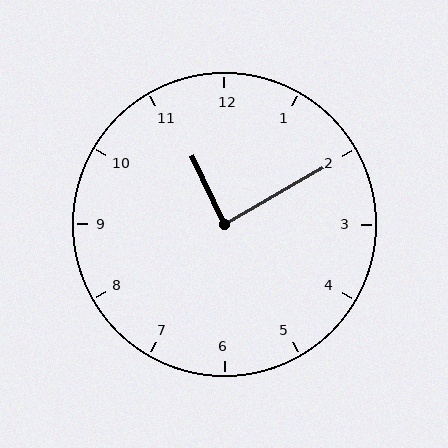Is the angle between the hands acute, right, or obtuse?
It is right.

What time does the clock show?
11:10.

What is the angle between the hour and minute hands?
Approximately 85 degrees.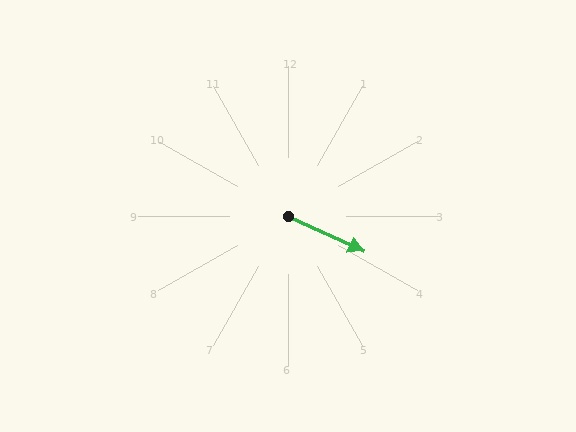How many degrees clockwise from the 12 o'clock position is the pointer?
Approximately 115 degrees.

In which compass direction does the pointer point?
Southeast.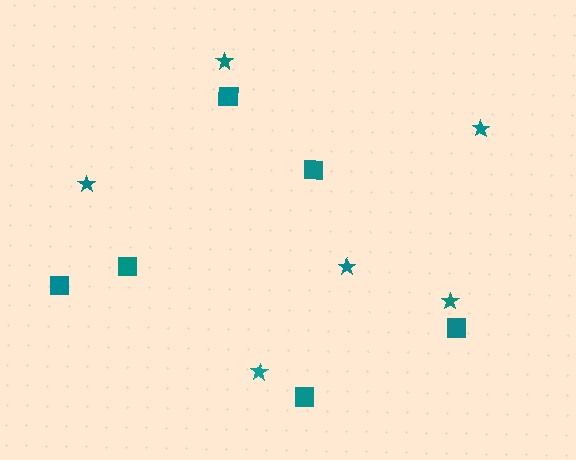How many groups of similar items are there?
There are 2 groups: one group of stars (6) and one group of squares (6).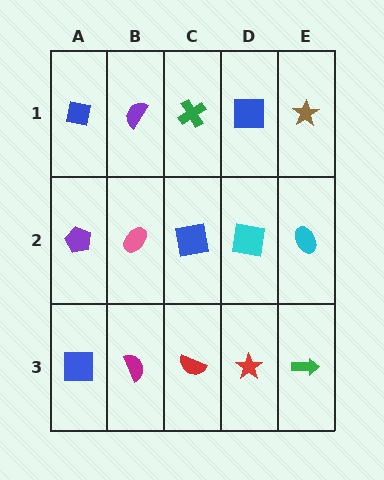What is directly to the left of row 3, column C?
A magenta semicircle.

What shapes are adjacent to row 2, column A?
A blue square (row 1, column A), a blue square (row 3, column A), a pink ellipse (row 2, column B).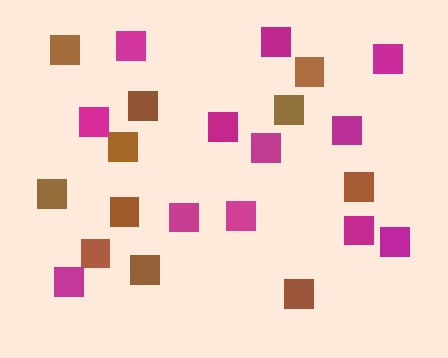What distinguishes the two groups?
There are 2 groups: one group of brown squares (11) and one group of magenta squares (12).